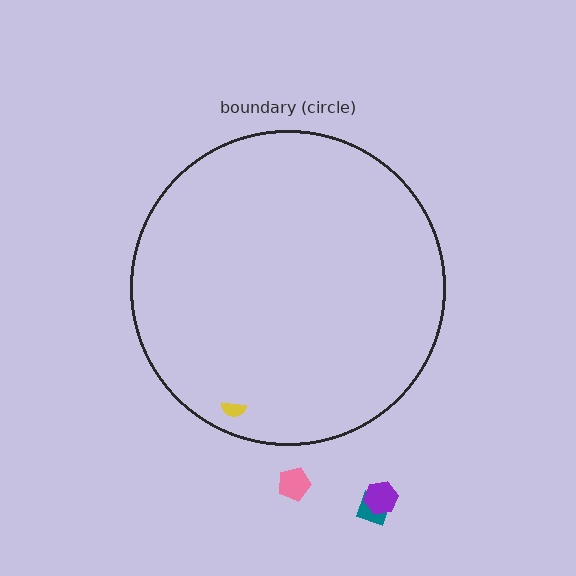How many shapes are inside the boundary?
1 inside, 3 outside.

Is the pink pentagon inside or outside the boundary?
Outside.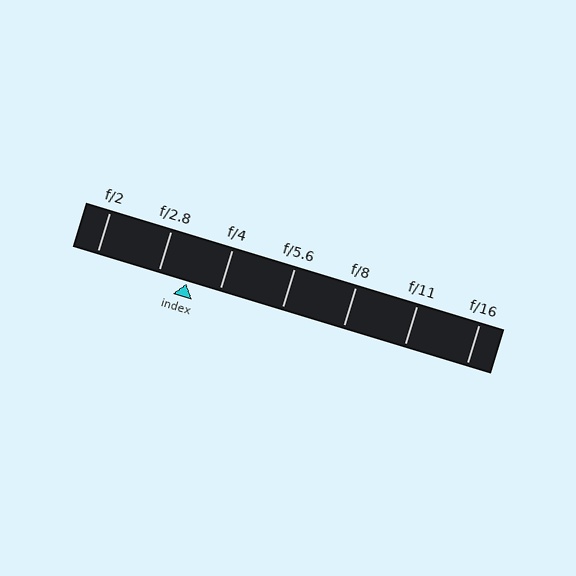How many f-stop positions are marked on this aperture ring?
There are 7 f-stop positions marked.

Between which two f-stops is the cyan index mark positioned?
The index mark is between f/2.8 and f/4.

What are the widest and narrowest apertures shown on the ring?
The widest aperture shown is f/2 and the narrowest is f/16.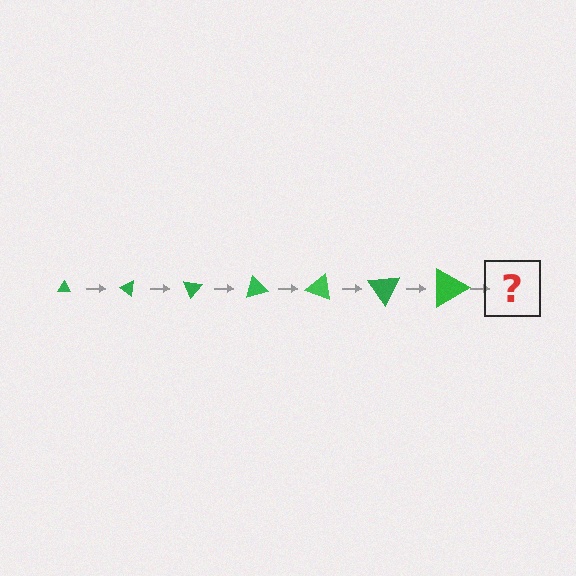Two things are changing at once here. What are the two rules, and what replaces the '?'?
The two rules are that the triangle grows larger each step and it rotates 35 degrees each step. The '?' should be a triangle, larger than the previous one and rotated 245 degrees from the start.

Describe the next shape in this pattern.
It should be a triangle, larger than the previous one and rotated 245 degrees from the start.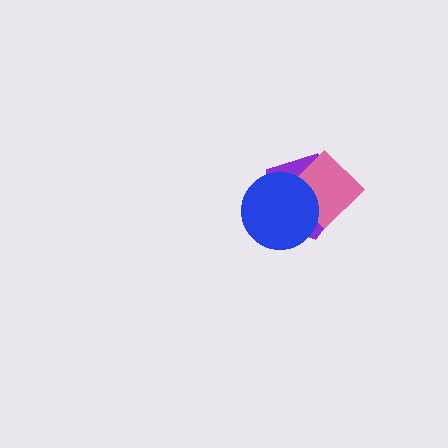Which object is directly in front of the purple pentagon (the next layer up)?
The pink diamond is directly in front of the purple pentagon.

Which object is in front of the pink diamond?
The blue circle is in front of the pink diamond.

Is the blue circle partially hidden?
No, no other shape covers it.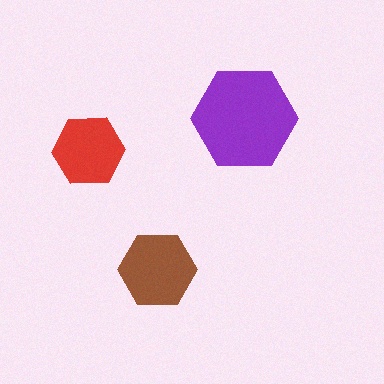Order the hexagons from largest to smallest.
the purple one, the brown one, the red one.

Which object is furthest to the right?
The purple hexagon is rightmost.